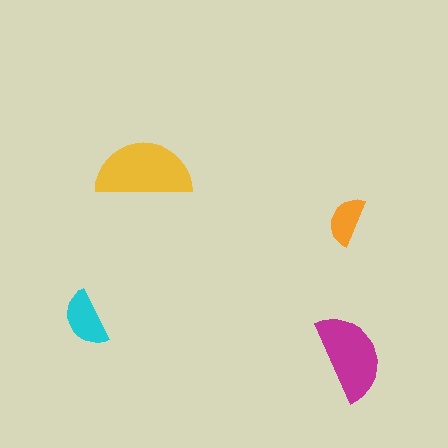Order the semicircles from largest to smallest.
the yellow one, the magenta one, the cyan one, the orange one.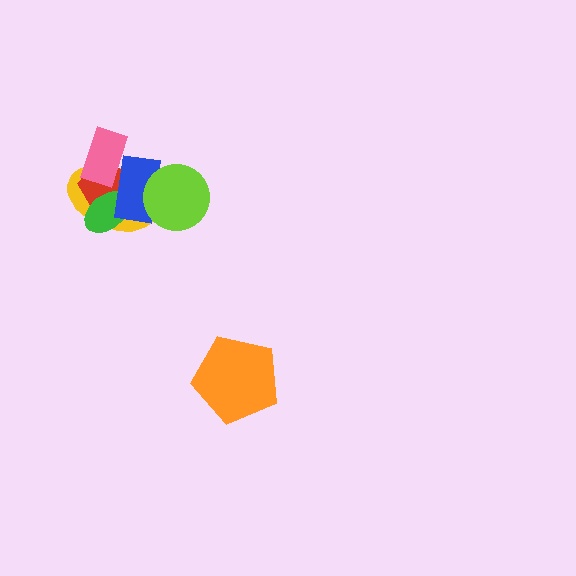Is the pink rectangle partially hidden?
Yes, it is partially covered by another shape.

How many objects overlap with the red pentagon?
4 objects overlap with the red pentagon.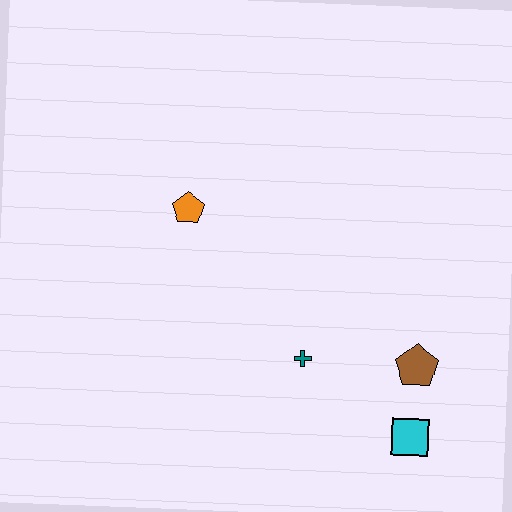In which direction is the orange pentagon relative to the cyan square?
The orange pentagon is to the left of the cyan square.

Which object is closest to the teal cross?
The brown pentagon is closest to the teal cross.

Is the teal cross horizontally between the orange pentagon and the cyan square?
Yes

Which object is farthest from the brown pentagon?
The orange pentagon is farthest from the brown pentagon.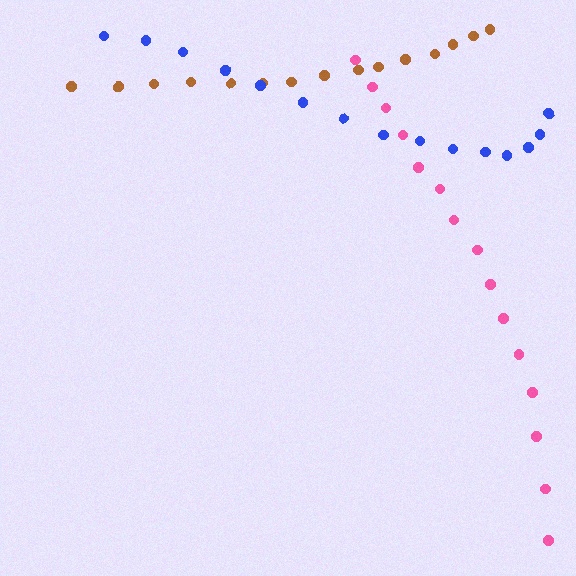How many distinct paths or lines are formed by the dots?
There are 3 distinct paths.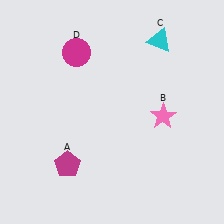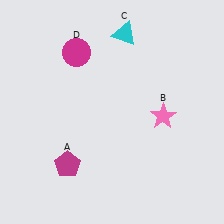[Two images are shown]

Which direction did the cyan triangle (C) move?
The cyan triangle (C) moved left.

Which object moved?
The cyan triangle (C) moved left.